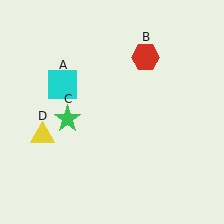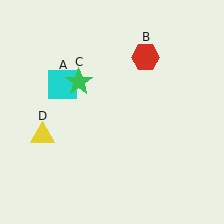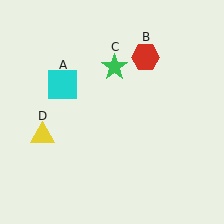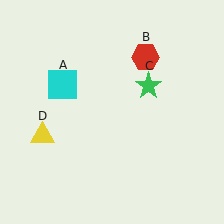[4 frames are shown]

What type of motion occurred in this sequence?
The green star (object C) rotated clockwise around the center of the scene.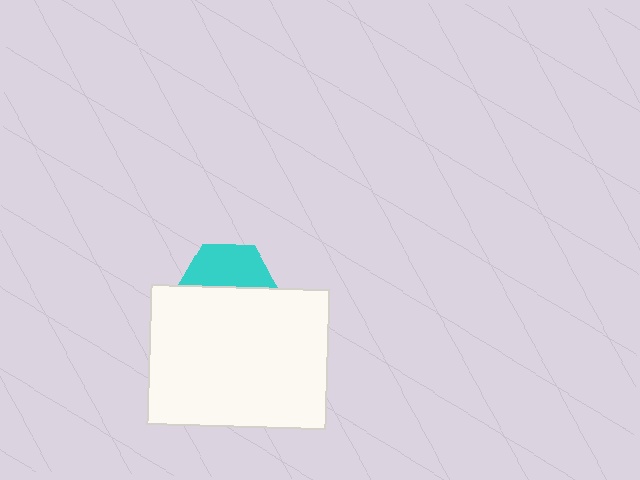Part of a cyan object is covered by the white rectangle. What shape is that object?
It is a hexagon.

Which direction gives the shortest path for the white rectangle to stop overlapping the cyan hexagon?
Moving down gives the shortest separation.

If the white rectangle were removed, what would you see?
You would see the complete cyan hexagon.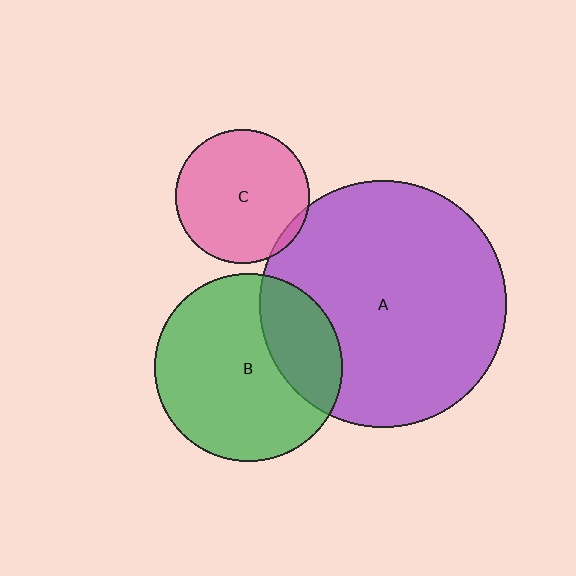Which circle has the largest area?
Circle A (purple).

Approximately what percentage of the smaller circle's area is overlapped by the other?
Approximately 25%.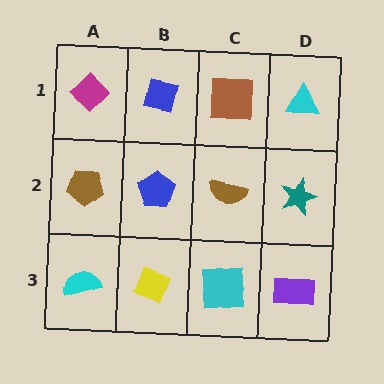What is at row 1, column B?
A blue square.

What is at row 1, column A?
A magenta diamond.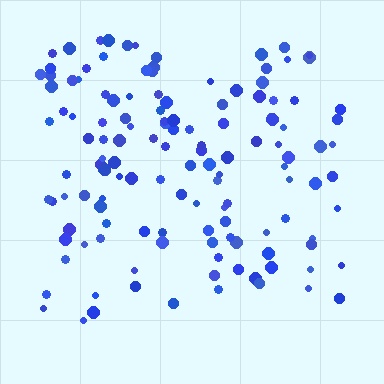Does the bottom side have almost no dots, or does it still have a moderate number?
Still a moderate number, just noticeably fewer than the top.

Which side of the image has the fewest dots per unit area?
The bottom.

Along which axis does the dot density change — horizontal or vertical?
Vertical.